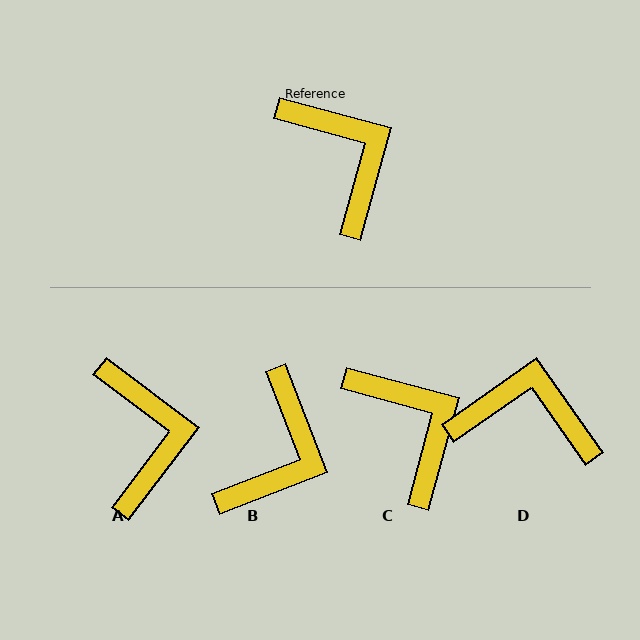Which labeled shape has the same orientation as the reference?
C.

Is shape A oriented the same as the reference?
No, it is off by about 22 degrees.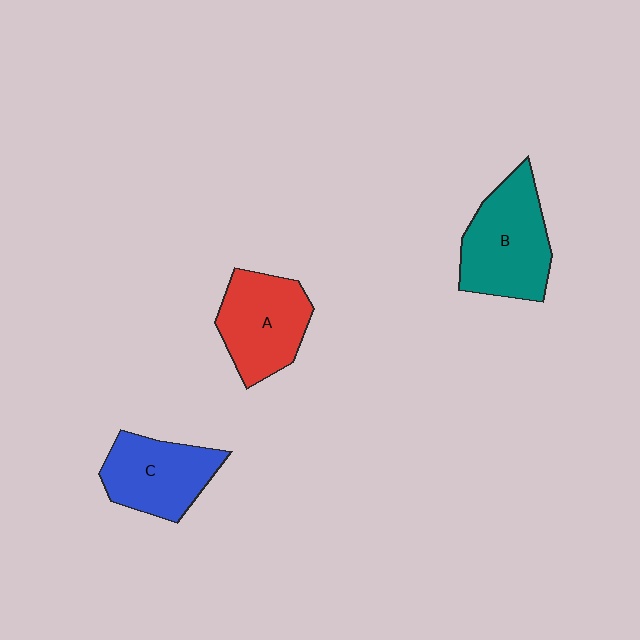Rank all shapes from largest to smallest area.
From largest to smallest: B (teal), A (red), C (blue).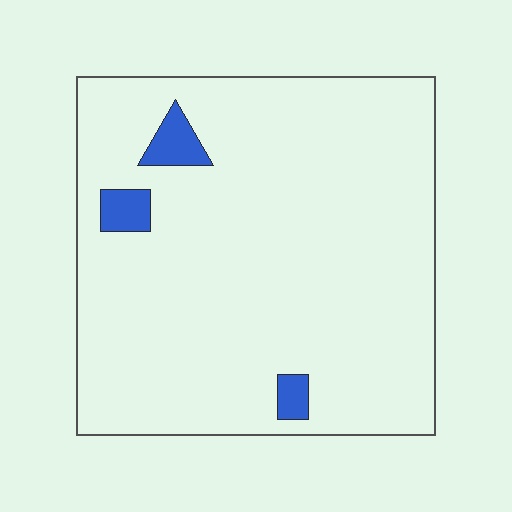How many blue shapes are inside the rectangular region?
3.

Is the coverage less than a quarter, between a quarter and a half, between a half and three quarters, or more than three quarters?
Less than a quarter.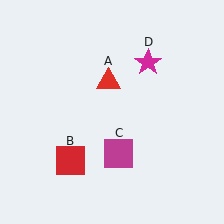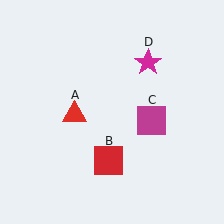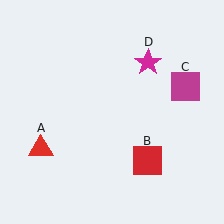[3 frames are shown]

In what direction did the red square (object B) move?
The red square (object B) moved right.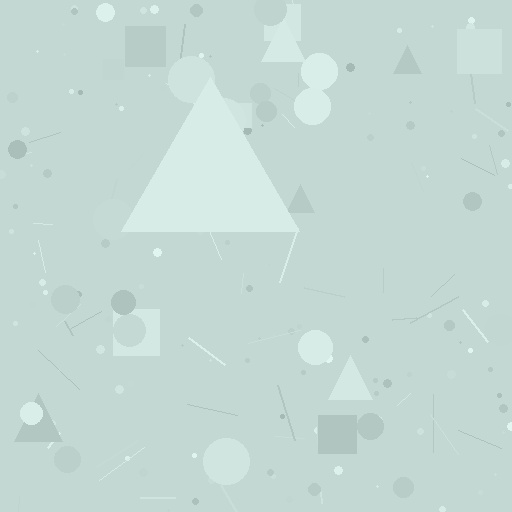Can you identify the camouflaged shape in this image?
The camouflaged shape is a triangle.